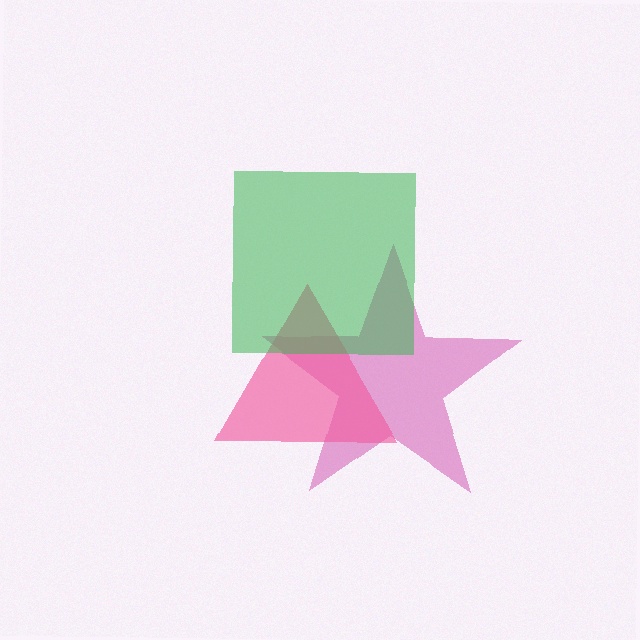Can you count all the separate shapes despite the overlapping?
Yes, there are 3 separate shapes.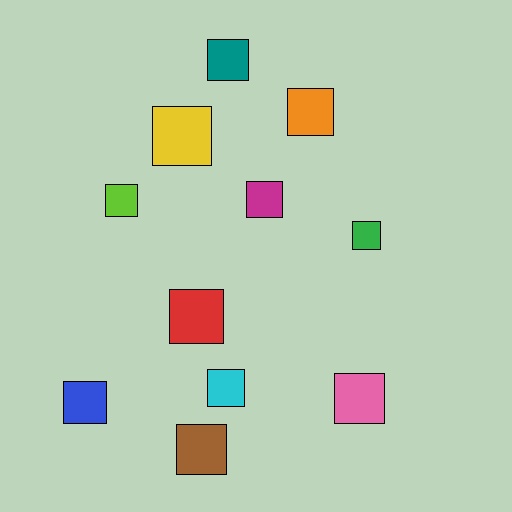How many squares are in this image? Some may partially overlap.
There are 11 squares.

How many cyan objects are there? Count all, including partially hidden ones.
There is 1 cyan object.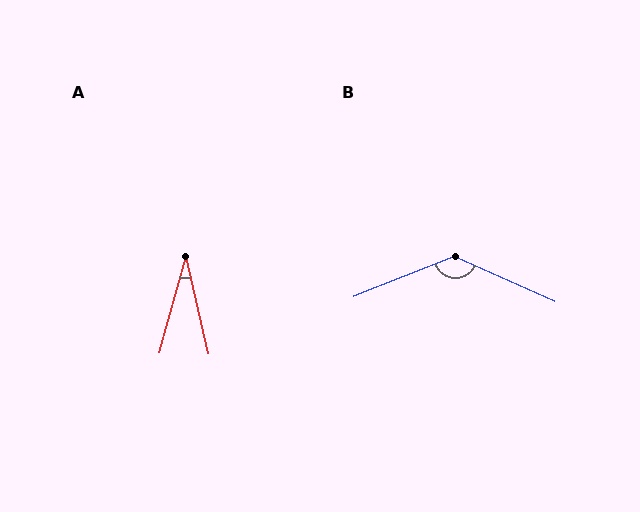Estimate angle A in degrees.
Approximately 28 degrees.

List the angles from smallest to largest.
A (28°), B (134°).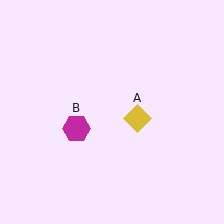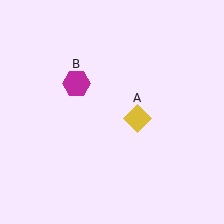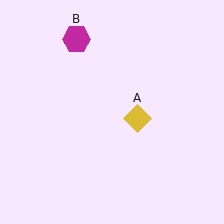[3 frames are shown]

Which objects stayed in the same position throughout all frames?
Yellow diamond (object A) remained stationary.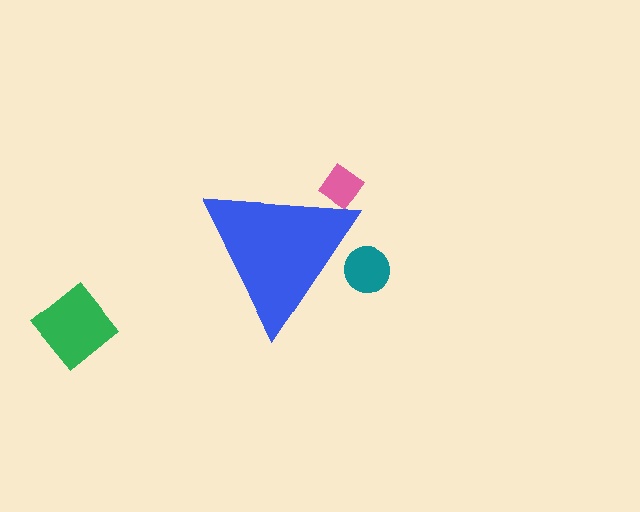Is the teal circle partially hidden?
Yes, the teal circle is partially hidden behind the blue triangle.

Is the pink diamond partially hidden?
Yes, the pink diamond is partially hidden behind the blue triangle.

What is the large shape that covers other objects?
A blue triangle.